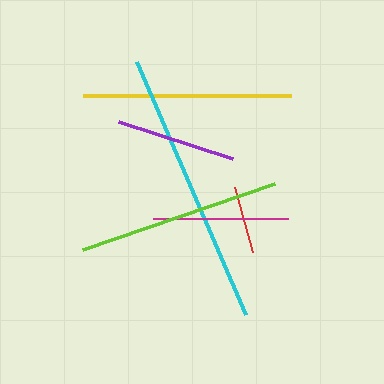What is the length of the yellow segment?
The yellow segment is approximately 208 pixels long.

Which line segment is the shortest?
The red line is the shortest at approximately 68 pixels.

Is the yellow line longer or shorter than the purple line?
The yellow line is longer than the purple line.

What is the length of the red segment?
The red segment is approximately 68 pixels long.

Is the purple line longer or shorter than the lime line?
The lime line is longer than the purple line.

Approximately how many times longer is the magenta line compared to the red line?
The magenta line is approximately 2.0 times the length of the red line.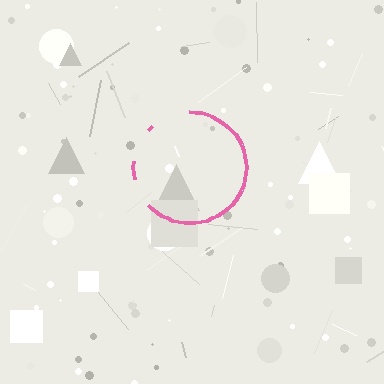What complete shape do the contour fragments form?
The contour fragments form a circle.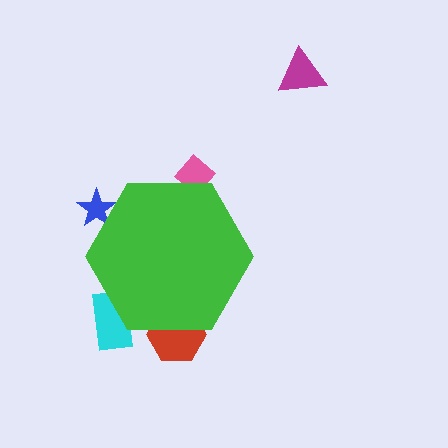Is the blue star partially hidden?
Yes, the blue star is partially hidden behind the green hexagon.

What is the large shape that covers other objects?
A green hexagon.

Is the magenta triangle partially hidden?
No, the magenta triangle is fully visible.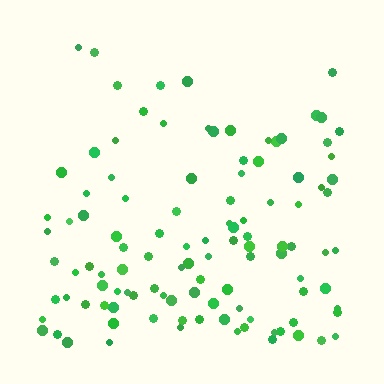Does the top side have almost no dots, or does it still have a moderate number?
Still a moderate number, just noticeably fewer than the bottom.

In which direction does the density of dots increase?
From top to bottom, with the bottom side densest.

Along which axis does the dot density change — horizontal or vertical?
Vertical.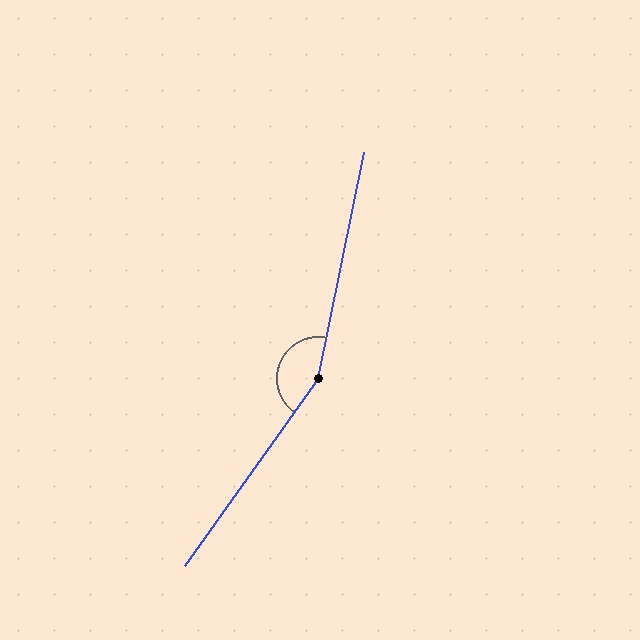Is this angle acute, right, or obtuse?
It is obtuse.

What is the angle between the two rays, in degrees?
Approximately 156 degrees.